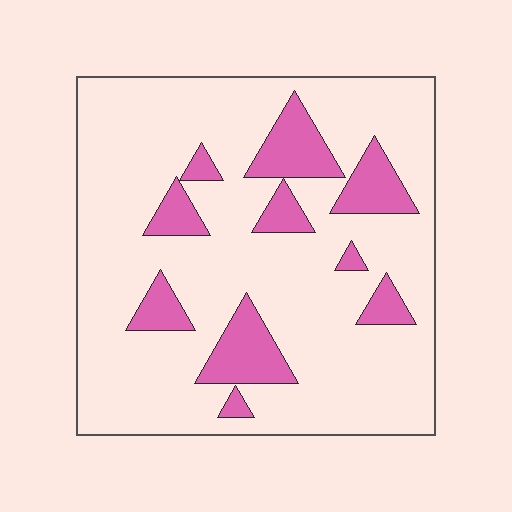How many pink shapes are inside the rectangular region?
10.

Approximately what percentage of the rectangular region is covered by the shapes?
Approximately 20%.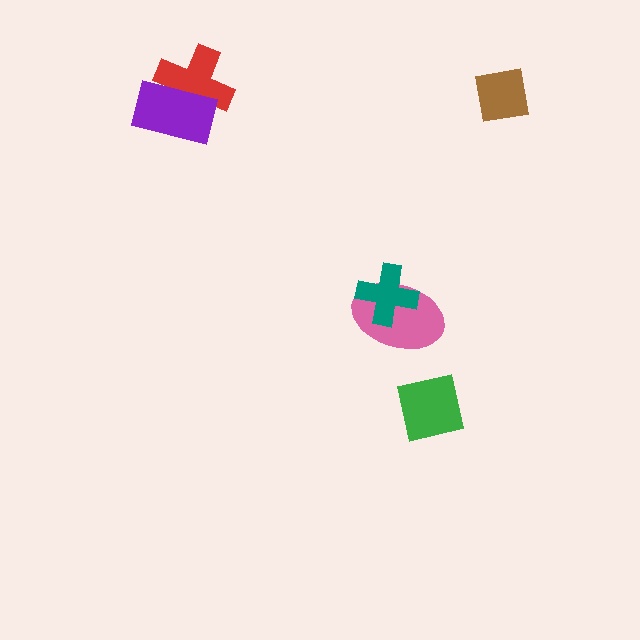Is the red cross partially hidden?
Yes, it is partially covered by another shape.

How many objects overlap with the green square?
0 objects overlap with the green square.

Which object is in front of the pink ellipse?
The teal cross is in front of the pink ellipse.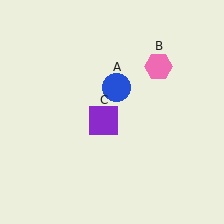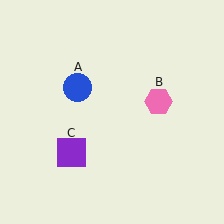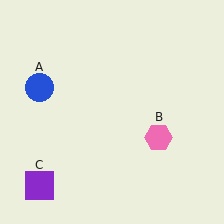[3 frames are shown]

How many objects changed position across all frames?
3 objects changed position: blue circle (object A), pink hexagon (object B), purple square (object C).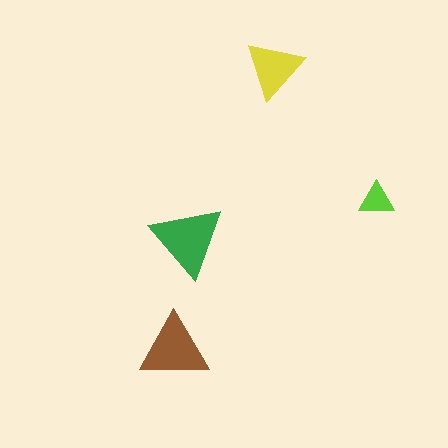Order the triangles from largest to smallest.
the green one, the brown one, the yellow one, the lime one.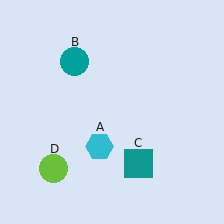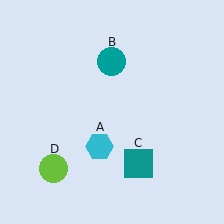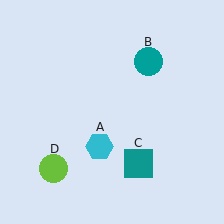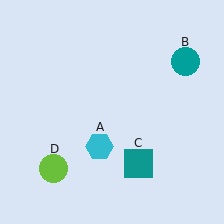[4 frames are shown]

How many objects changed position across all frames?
1 object changed position: teal circle (object B).